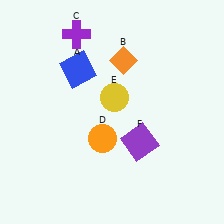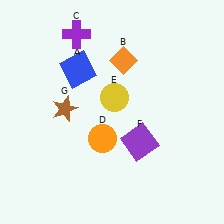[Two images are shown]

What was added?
A brown star (G) was added in Image 2.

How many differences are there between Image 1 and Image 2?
There is 1 difference between the two images.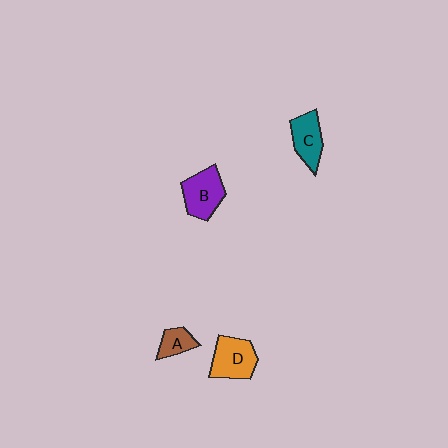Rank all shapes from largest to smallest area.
From largest to smallest: D (orange), B (purple), C (teal), A (brown).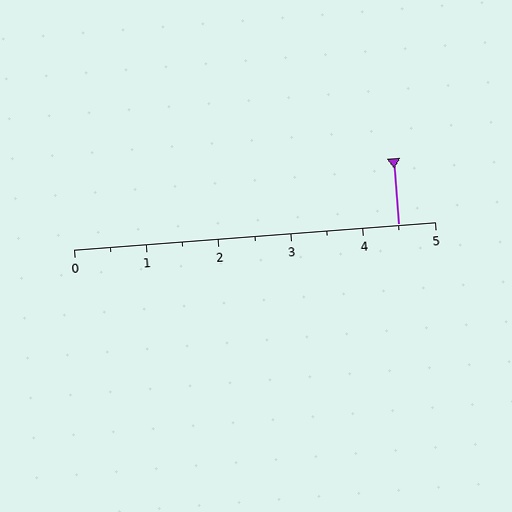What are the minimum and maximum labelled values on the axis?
The axis runs from 0 to 5.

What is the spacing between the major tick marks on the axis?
The major ticks are spaced 1 apart.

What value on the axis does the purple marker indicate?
The marker indicates approximately 4.5.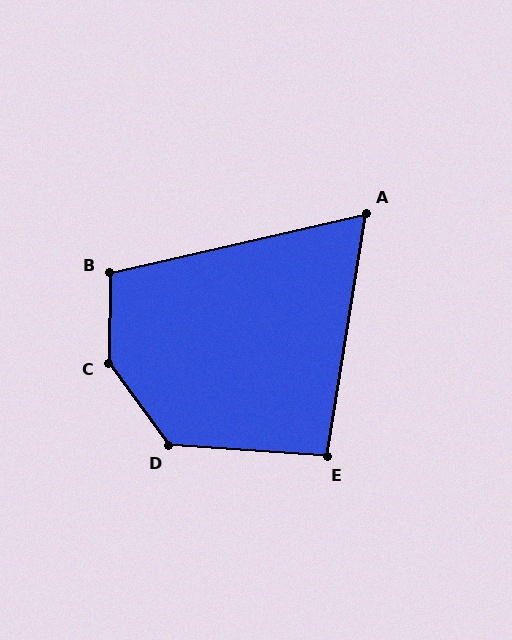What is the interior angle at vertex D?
Approximately 129 degrees (obtuse).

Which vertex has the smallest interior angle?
A, at approximately 68 degrees.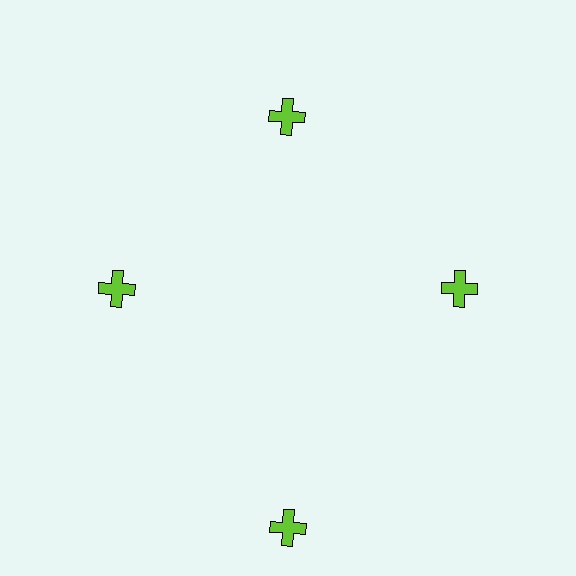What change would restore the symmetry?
The symmetry would be restored by moving it inward, back onto the ring so that all 4 crosses sit at equal angles and equal distance from the center.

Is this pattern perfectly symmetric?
No. The 4 lime crosses are arranged in a ring, but one element near the 6 o'clock position is pushed outward from the center, breaking the 4-fold rotational symmetry.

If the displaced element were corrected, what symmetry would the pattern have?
It would have 4-fold rotational symmetry — the pattern would map onto itself every 90 degrees.